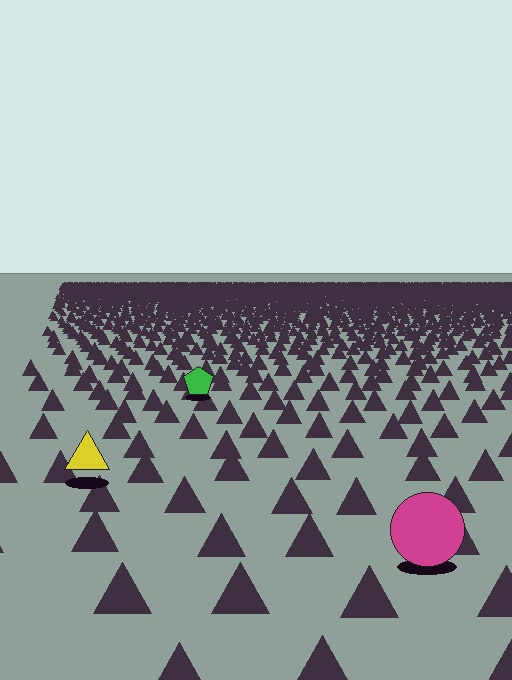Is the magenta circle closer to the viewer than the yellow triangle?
Yes. The magenta circle is closer — you can tell from the texture gradient: the ground texture is coarser near it.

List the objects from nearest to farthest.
From nearest to farthest: the magenta circle, the yellow triangle, the green pentagon.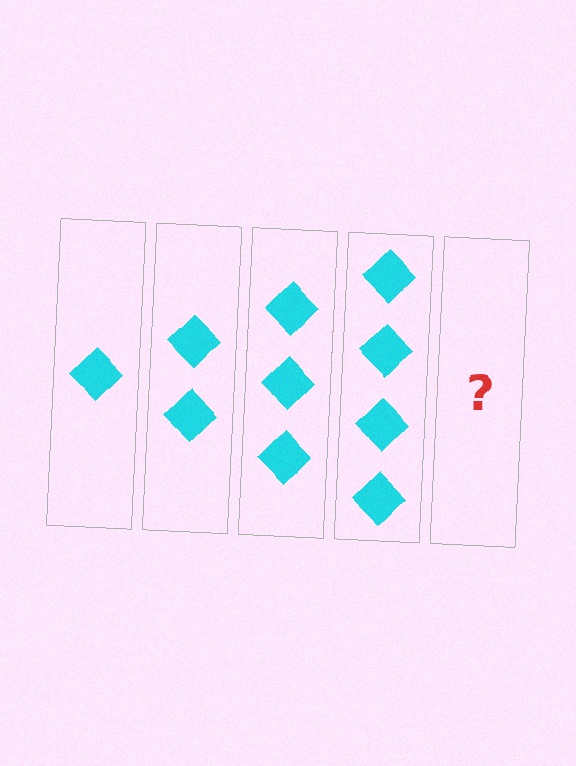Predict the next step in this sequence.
The next step is 5 diamonds.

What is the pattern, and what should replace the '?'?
The pattern is that each step adds one more diamond. The '?' should be 5 diamonds.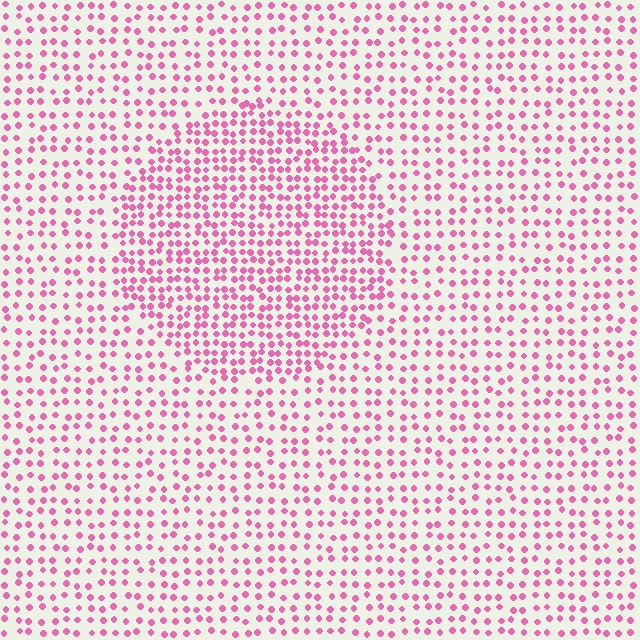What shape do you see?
I see a circle.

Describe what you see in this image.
The image contains small pink elements arranged at two different densities. A circle-shaped region is visible where the elements are more densely packed than the surrounding area.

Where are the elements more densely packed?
The elements are more densely packed inside the circle boundary.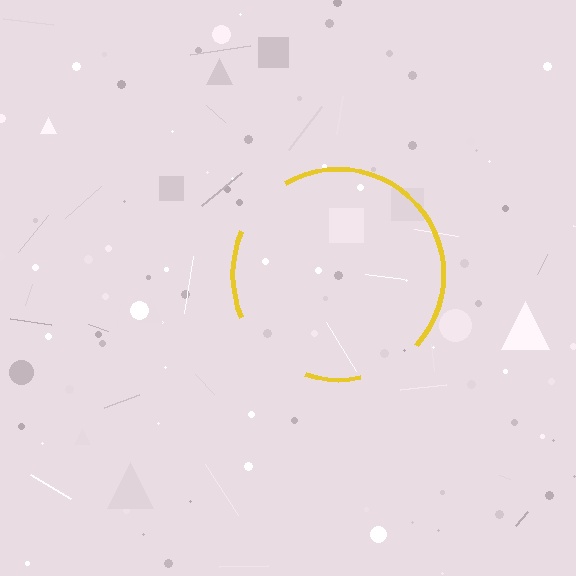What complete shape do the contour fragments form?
The contour fragments form a circle.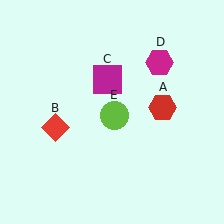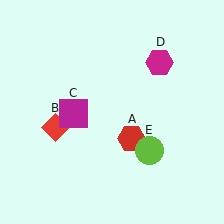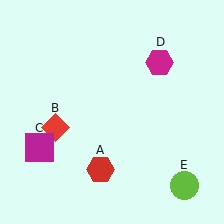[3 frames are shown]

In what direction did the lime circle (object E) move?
The lime circle (object E) moved down and to the right.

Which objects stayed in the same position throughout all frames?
Red diamond (object B) and magenta hexagon (object D) remained stationary.